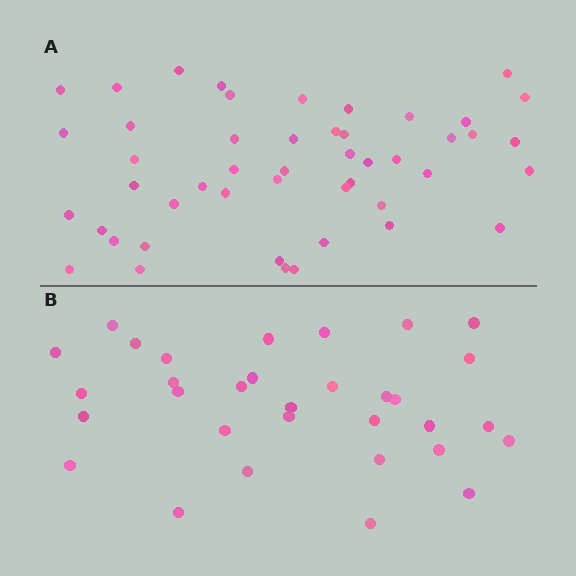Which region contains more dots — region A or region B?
Region A (the top region) has more dots.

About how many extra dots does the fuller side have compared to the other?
Region A has approximately 15 more dots than region B.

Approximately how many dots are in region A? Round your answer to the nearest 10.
About 50 dots. (The exact count is 48, which rounds to 50.)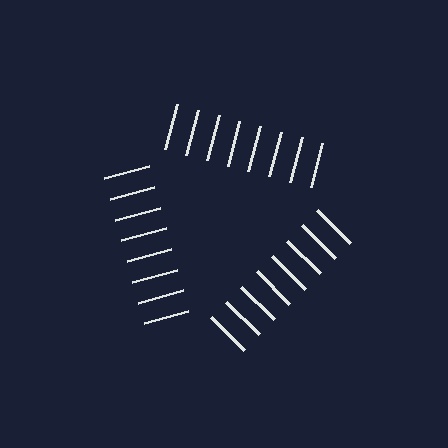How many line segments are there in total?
24 — 8 along each of the 3 edges.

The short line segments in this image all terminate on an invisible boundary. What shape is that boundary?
An illusory triangle — the line segments terminate on its edges but no continuous stroke is drawn.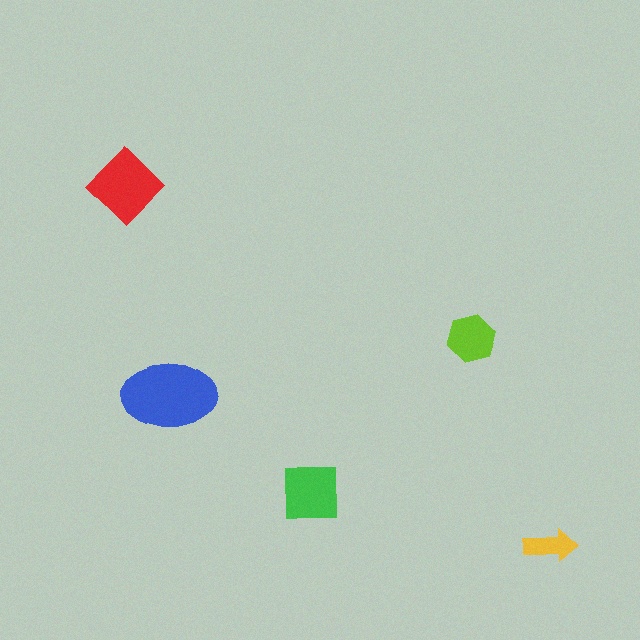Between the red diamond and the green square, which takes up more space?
The red diamond.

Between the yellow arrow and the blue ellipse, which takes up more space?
The blue ellipse.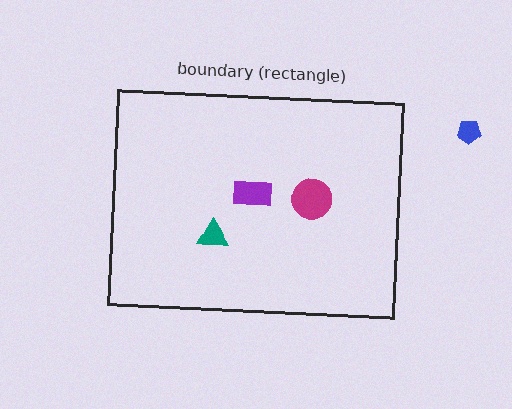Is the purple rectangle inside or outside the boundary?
Inside.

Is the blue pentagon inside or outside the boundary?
Outside.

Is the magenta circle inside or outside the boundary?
Inside.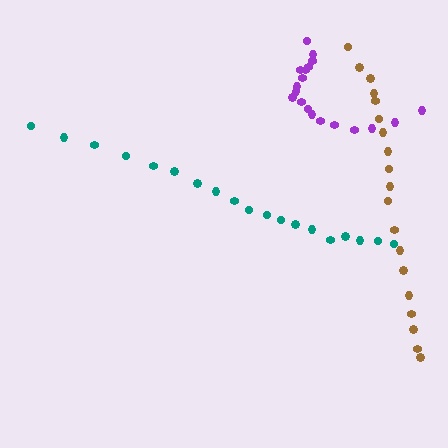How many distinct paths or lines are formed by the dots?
There are 3 distinct paths.